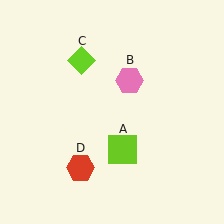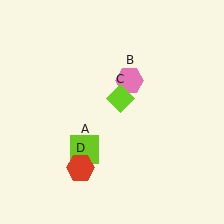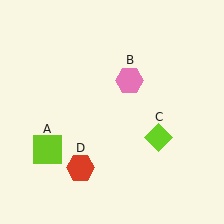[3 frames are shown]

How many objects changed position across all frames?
2 objects changed position: lime square (object A), lime diamond (object C).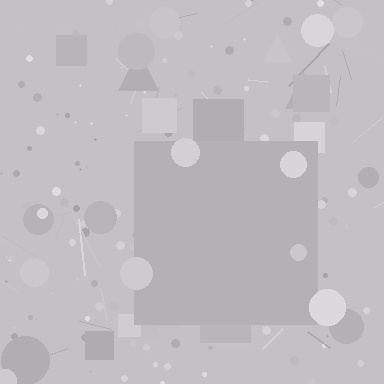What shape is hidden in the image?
A square is hidden in the image.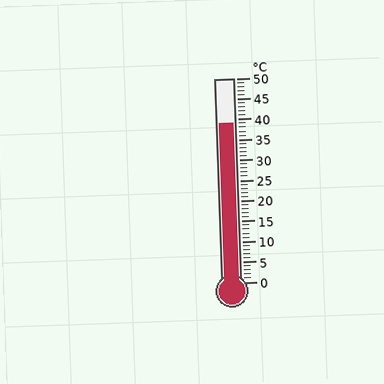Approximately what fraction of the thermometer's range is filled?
The thermometer is filled to approximately 80% of its range.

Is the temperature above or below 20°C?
The temperature is above 20°C.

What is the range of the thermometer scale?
The thermometer scale ranges from 0°C to 50°C.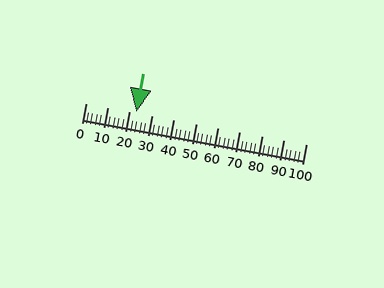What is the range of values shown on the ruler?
The ruler shows values from 0 to 100.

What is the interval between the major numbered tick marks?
The major tick marks are spaced 10 units apart.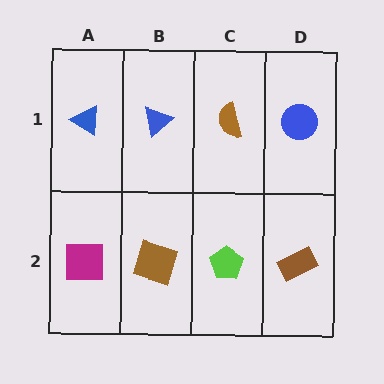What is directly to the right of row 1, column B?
A brown semicircle.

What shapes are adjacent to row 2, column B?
A blue triangle (row 1, column B), a magenta square (row 2, column A), a lime pentagon (row 2, column C).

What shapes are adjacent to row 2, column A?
A blue triangle (row 1, column A), a brown square (row 2, column B).